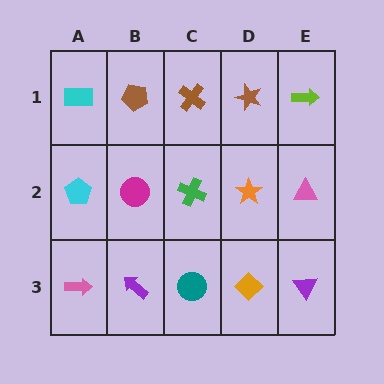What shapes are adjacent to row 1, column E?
A pink triangle (row 2, column E), a brown star (row 1, column D).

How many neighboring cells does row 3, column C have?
3.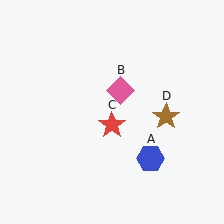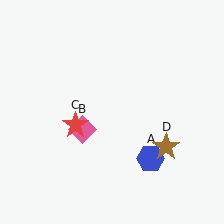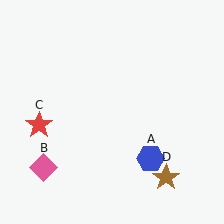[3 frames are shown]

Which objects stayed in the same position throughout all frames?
Blue hexagon (object A) remained stationary.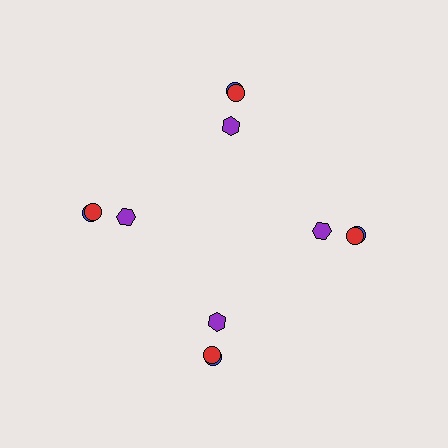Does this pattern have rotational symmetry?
Yes, this pattern has 4-fold rotational symmetry. It looks the same after rotating 90 degrees around the center.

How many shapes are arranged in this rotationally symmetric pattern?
There are 12 shapes, arranged in 4 groups of 3.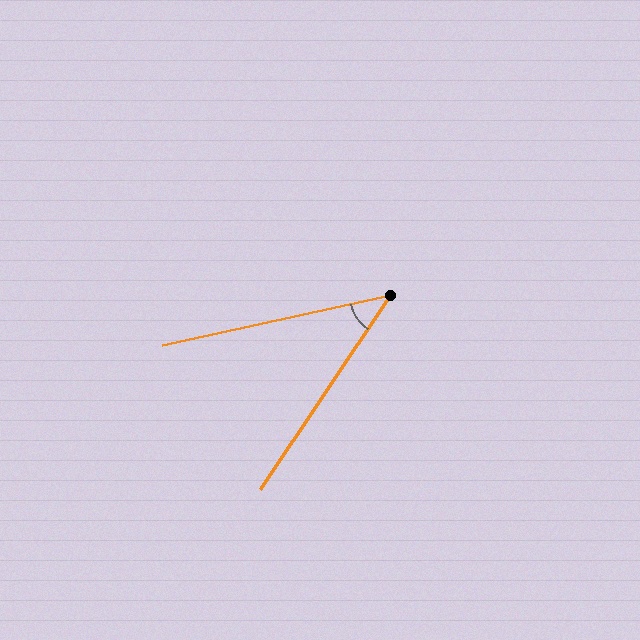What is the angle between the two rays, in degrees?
Approximately 44 degrees.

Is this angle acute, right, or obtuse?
It is acute.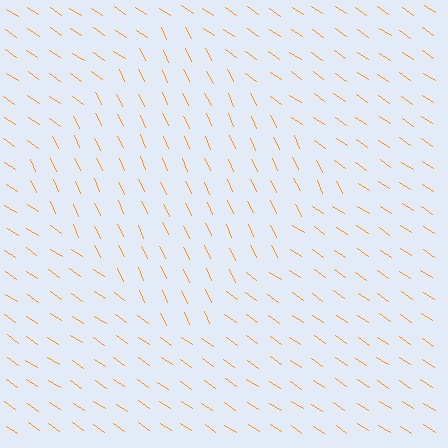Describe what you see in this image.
The image is filled with small orange line segments. A diamond region in the image has lines oriented differently from the surrounding lines, creating a visible texture boundary.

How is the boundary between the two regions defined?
The boundary is defined purely by a change in line orientation (approximately 31 degrees difference). All lines are the same color and thickness.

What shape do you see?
I see a diamond.